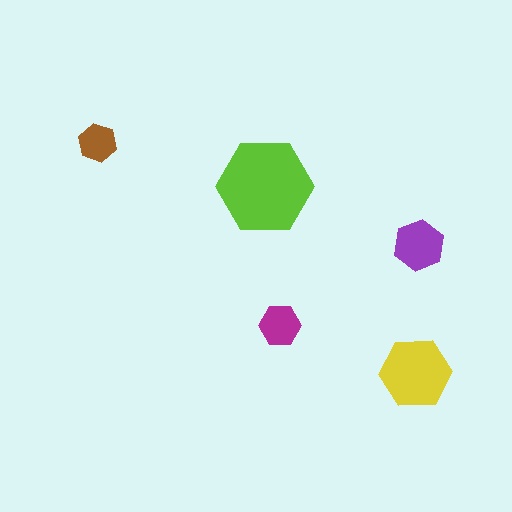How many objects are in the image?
There are 5 objects in the image.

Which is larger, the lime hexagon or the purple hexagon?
The lime one.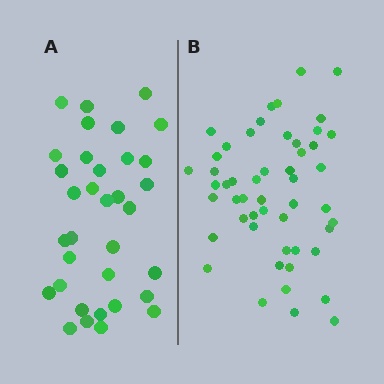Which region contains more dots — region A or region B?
Region B (the right region) has more dots.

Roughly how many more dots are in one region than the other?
Region B has approximately 15 more dots than region A.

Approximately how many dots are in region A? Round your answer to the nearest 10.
About 30 dots. (The exact count is 34, which rounds to 30.)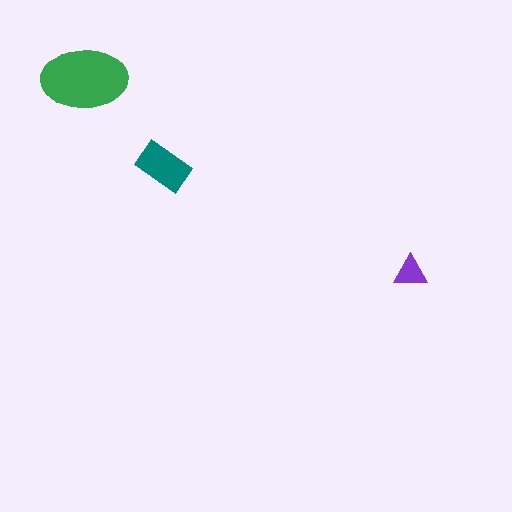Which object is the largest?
The green ellipse.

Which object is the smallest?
The purple triangle.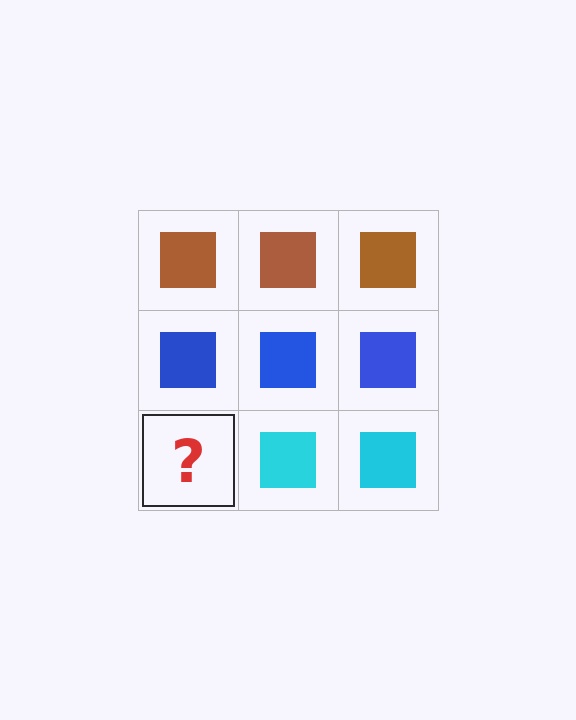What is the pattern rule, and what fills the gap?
The rule is that each row has a consistent color. The gap should be filled with a cyan square.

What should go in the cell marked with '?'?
The missing cell should contain a cyan square.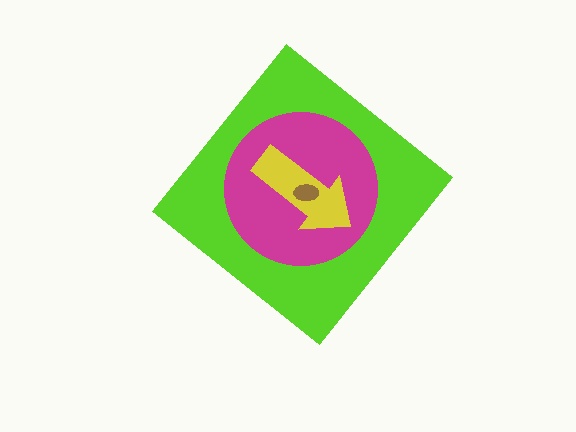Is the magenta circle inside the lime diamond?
Yes.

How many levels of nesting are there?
4.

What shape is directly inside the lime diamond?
The magenta circle.